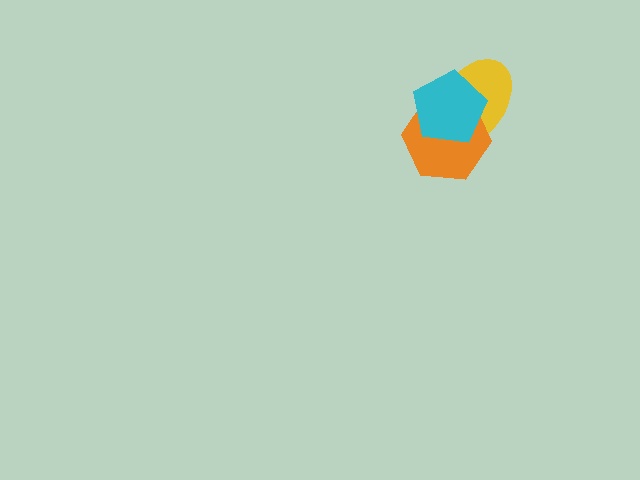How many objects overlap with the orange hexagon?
2 objects overlap with the orange hexagon.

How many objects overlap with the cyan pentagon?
2 objects overlap with the cyan pentagon.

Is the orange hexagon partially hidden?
Yes, it is partially covered by another shape.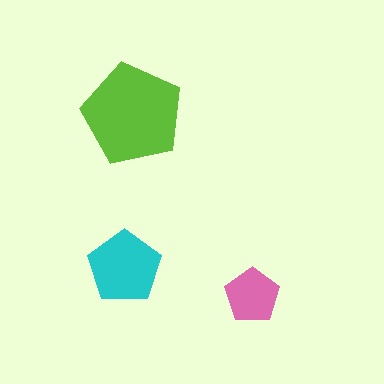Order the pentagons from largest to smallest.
the lime one, the cyan one, the pink one.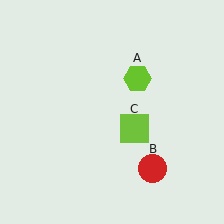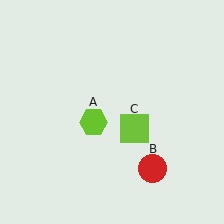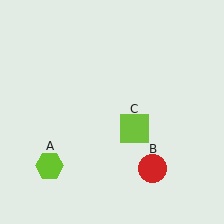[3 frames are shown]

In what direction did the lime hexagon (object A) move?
The lime hexagon (object A) moved down and to the left.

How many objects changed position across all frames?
1 object changed position: lime hexagon (object A).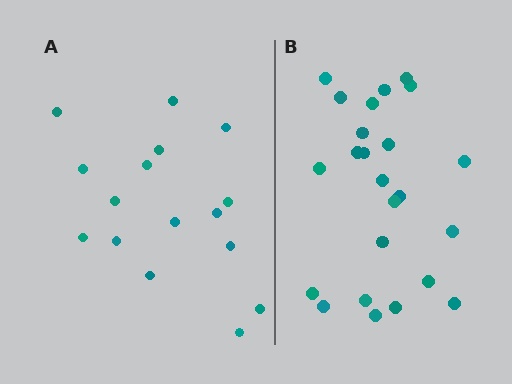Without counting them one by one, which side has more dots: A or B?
Region B (the right region) has more dots.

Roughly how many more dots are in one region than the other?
Region B has roughly 8 or so more dots than region A.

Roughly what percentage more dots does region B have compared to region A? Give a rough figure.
About 50% more.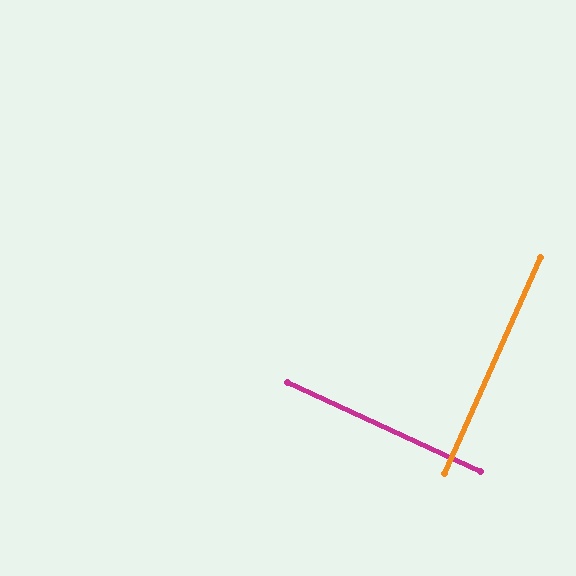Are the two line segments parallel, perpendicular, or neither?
Perpendicular — they meet at approximately 89°.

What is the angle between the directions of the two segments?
Approximately 89 degrees.